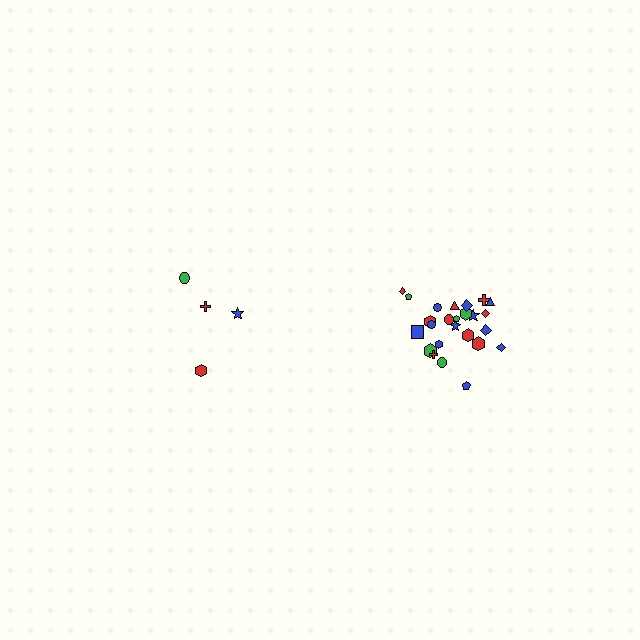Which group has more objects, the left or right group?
The right group.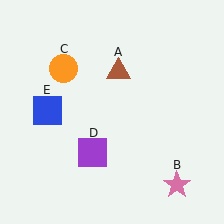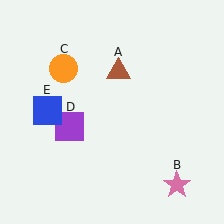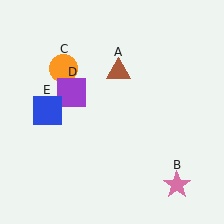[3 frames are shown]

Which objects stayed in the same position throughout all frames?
Brown triangle (object A) and pink star (object B) and orange circle (object C) and blue square (object E) remained stationary.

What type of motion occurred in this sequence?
The purple square (object D) rotated clockwise around the center of the scene.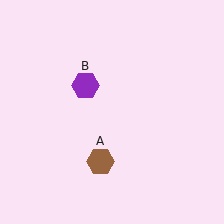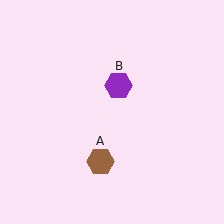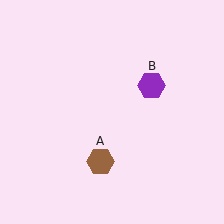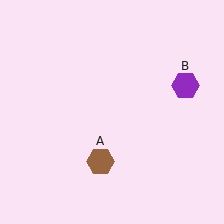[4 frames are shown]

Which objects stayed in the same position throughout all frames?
Brown hexagon (object A) remained stationary.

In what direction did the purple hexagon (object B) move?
The purple hexagon (object B) moved right.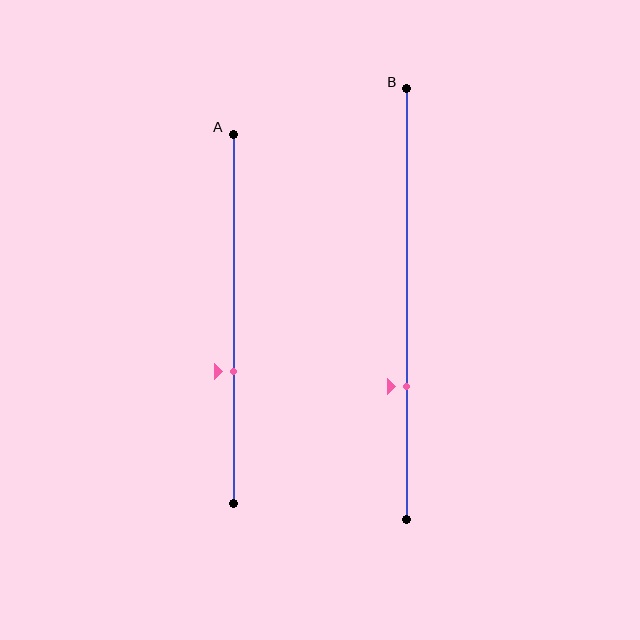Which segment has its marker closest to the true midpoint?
Segment A has its marker closest to the true midpoint.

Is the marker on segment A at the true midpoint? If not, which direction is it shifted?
No, the marker on segment A is shifted downward by about 14% of the segment length.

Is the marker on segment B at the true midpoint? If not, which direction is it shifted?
No, the marker on segment B is shifted downward by about 19% of the segment length.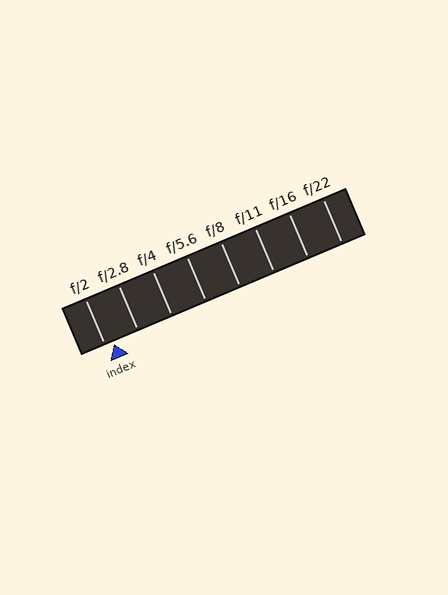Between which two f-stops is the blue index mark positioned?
The index mark is between f/2 and f/2.8.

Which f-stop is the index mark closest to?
The index mark is closest to f/2.